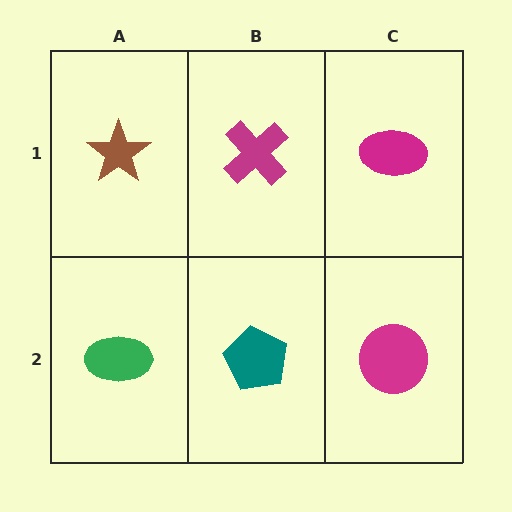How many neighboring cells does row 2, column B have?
3.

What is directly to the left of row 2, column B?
A green ellipse.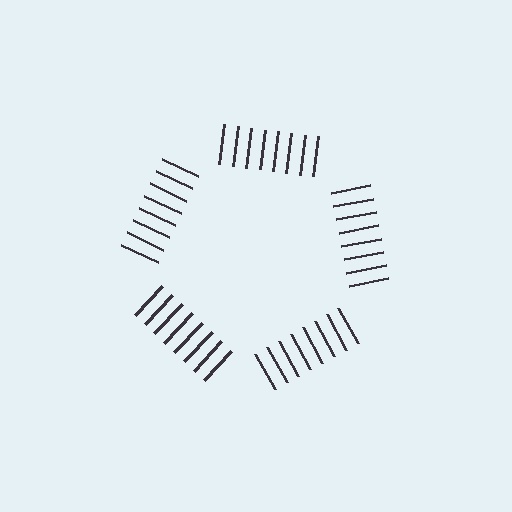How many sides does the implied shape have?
5 sides — the line-ends trace a pentagon.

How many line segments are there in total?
40 — 8 along each of the 5 edges.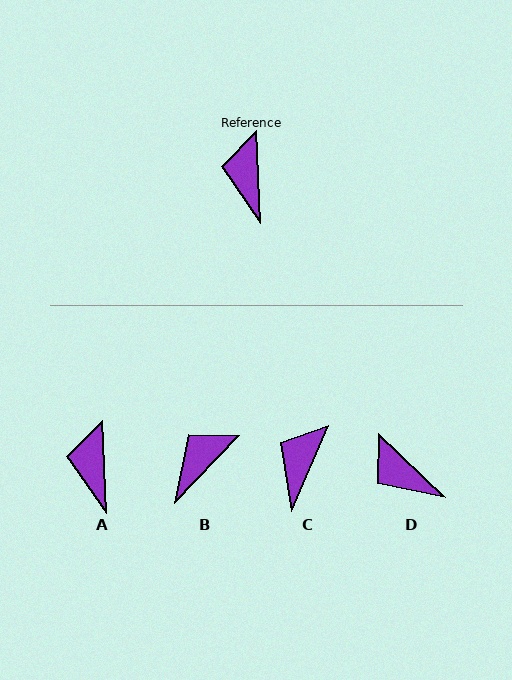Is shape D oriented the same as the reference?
No, it is off by about 44 degrees.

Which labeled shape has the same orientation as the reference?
A.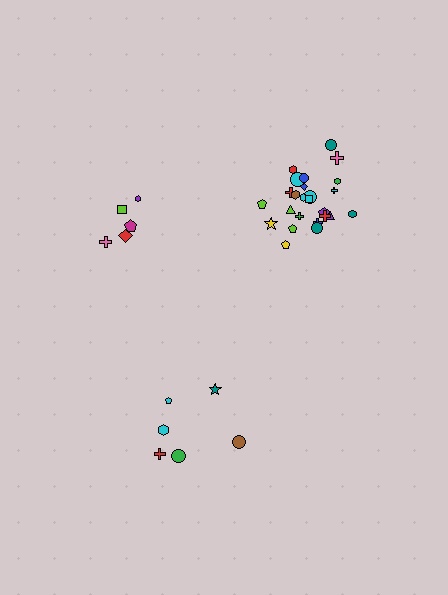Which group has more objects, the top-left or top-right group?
The top-right group.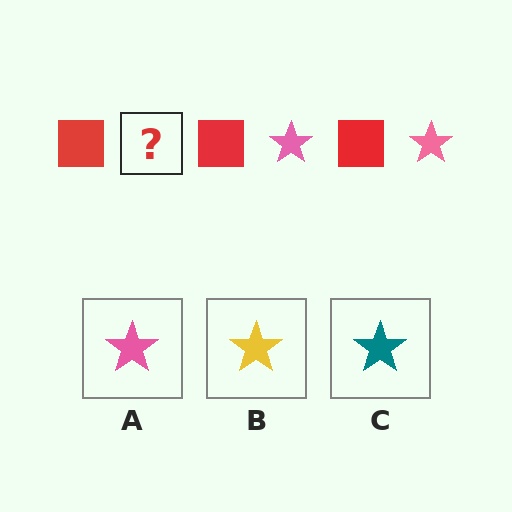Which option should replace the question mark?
Option A.